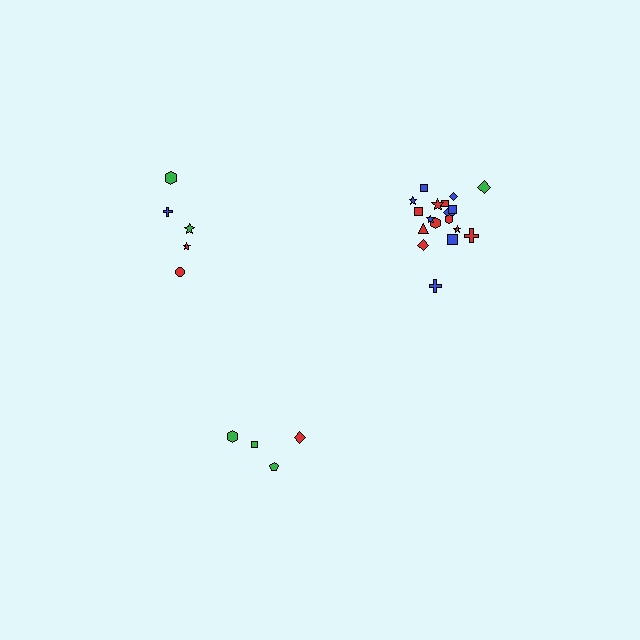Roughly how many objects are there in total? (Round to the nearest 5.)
Roughly 25 objects in total.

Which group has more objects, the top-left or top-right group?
The top-right group.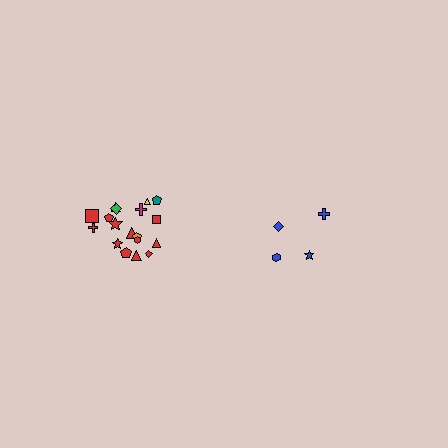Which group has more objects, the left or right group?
The left group.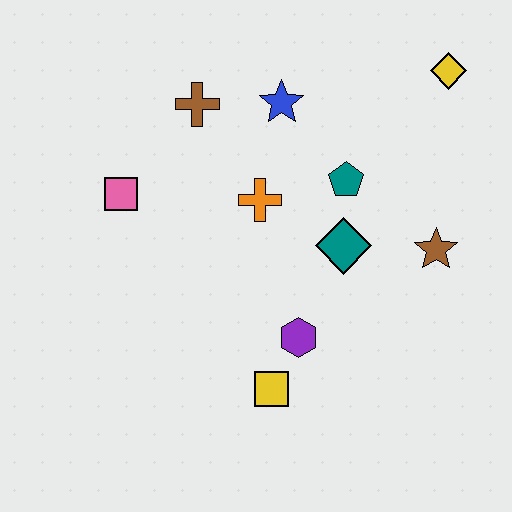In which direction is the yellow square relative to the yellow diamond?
The yellow square is below the yellow diamond.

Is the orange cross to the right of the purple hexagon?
No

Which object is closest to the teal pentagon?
The teal diamond is closest to the teal pentagon.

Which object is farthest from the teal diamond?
The pink square is farthest from the teal diamond.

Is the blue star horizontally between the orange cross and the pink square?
No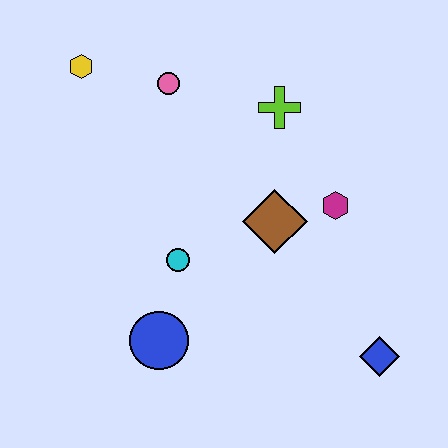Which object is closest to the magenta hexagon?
The brown diamond is closest to the magenta hexagon.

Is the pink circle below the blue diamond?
No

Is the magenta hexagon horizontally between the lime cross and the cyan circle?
No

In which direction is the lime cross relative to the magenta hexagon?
The lime cross is above the magenta hexagon.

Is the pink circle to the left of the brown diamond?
Yes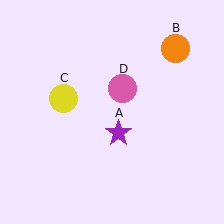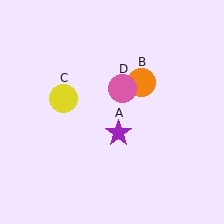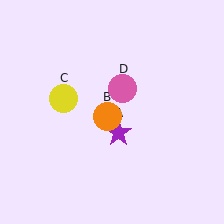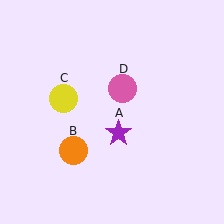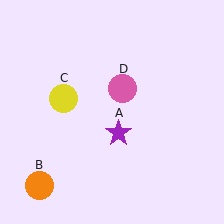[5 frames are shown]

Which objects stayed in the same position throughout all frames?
Purple star (object A) and yellow circle (object C) and pink circle (object D) remained stationary.